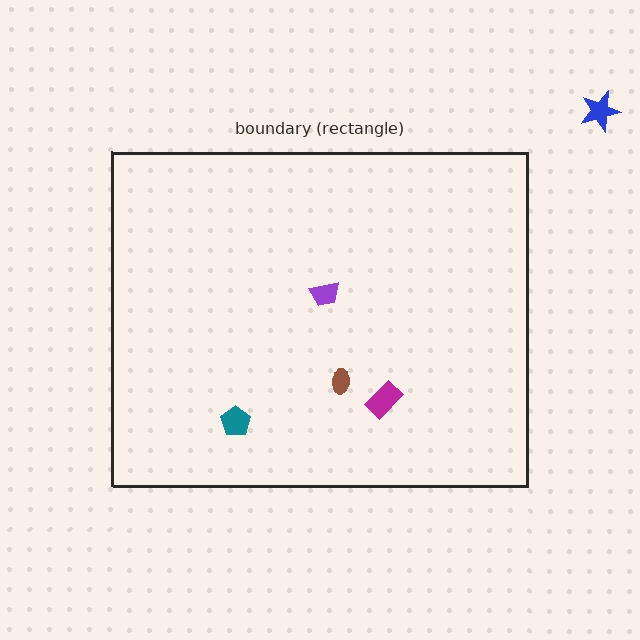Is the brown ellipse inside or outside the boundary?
Inside.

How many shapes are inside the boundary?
4 inside, 1 outside.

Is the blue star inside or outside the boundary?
Outside.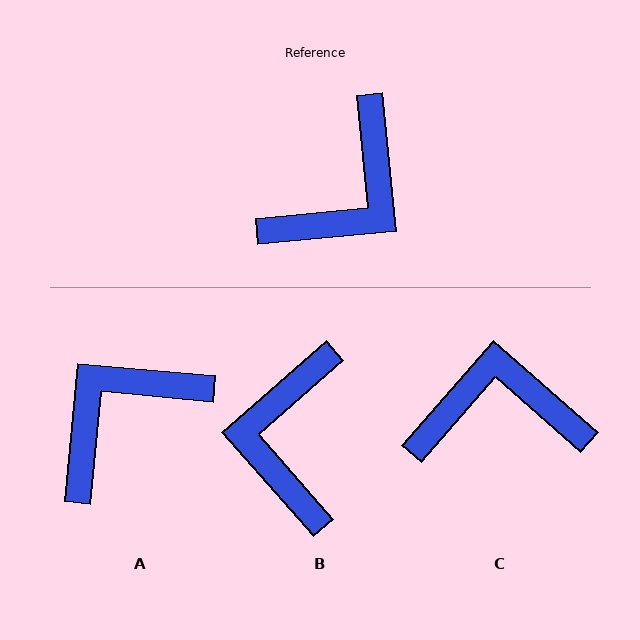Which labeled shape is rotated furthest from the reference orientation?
A, about 169 degrees away.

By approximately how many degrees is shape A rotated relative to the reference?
Approximately 169 degrees counter-clockwise.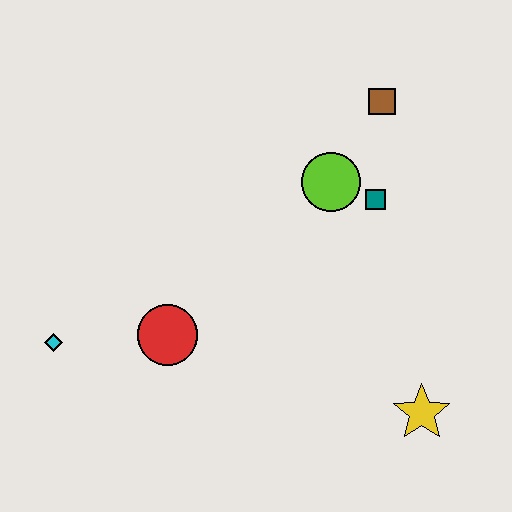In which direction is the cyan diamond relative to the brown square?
The cyan diamond is to the left of the brown square.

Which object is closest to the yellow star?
The teal square is closest to the yellow star.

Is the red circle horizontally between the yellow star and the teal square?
No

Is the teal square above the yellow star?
Yes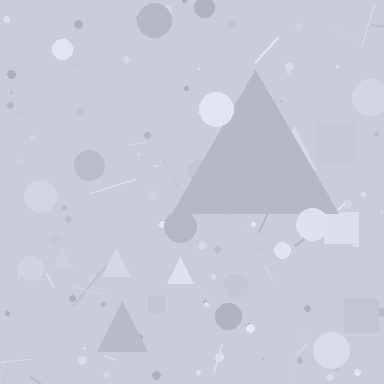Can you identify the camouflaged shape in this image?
The camouflaged shape is a triangle.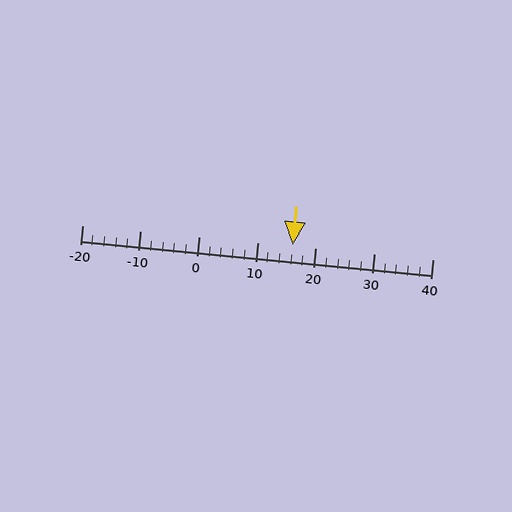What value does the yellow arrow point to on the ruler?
The yellow arrow points to approximately 16.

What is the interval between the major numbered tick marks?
The major tick marks are spaced 10 units apart.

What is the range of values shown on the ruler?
The ruler shows values from -20 to 40.